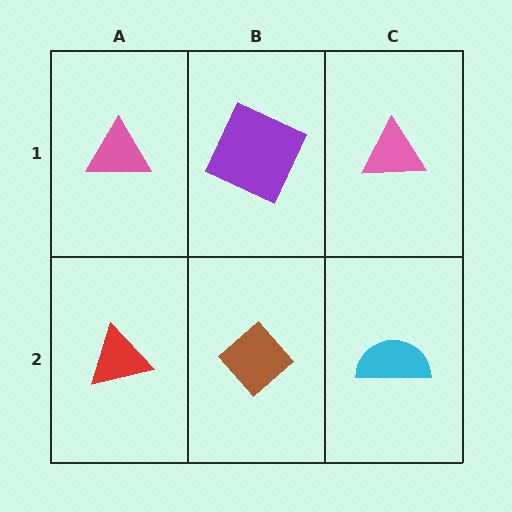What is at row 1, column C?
A pink triangle.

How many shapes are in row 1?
3 shapes.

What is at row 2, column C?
A cyan semicircle.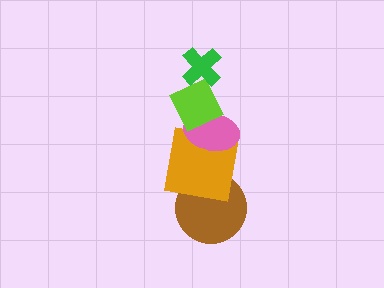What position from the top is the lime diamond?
The lime diamond is 2nd from the top.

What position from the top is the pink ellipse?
The pink ellipse is 3rd from the top.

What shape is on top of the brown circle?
The orange square is on top of the brown circle.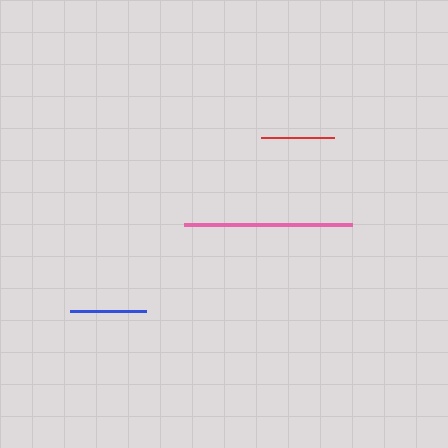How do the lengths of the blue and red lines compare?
The blue and red lines are approximately the same length.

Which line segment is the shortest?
The red line is the shortest at approximately 73 pixels.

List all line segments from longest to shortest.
From longest to shortest: pink, blue, red.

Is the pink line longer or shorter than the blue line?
The pink line is longer than the blue line.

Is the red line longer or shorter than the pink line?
The pink line is longer than the red line.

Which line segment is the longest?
The pink line is the longest at approximately 168 pixels.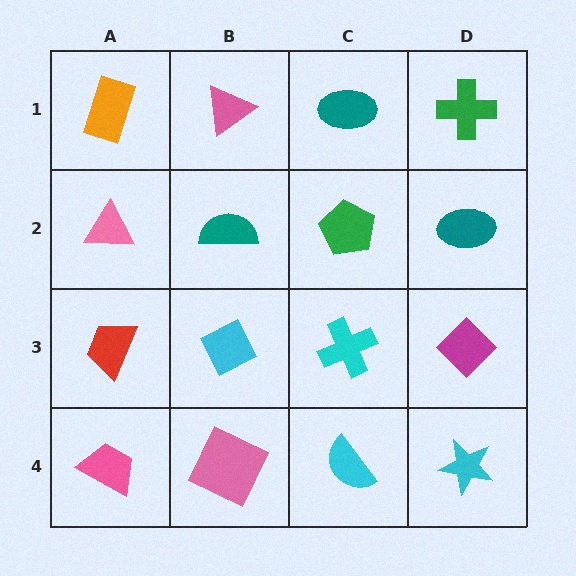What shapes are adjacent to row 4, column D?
A magenta diamond (row 3, column D), a cyan semicircle (row 4, column C).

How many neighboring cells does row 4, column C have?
3.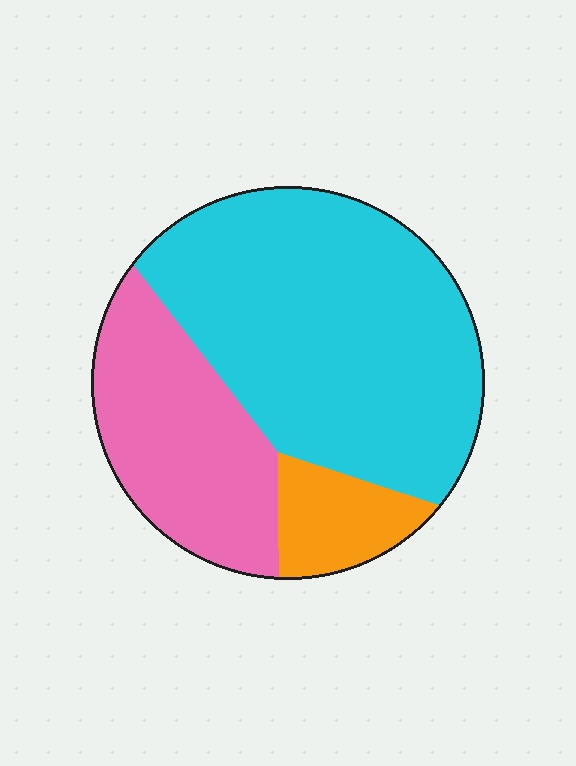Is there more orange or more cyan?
Cyan.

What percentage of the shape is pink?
Pink takes up between a sixth and a third of the shape.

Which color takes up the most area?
Cyan, at roughly 60%.